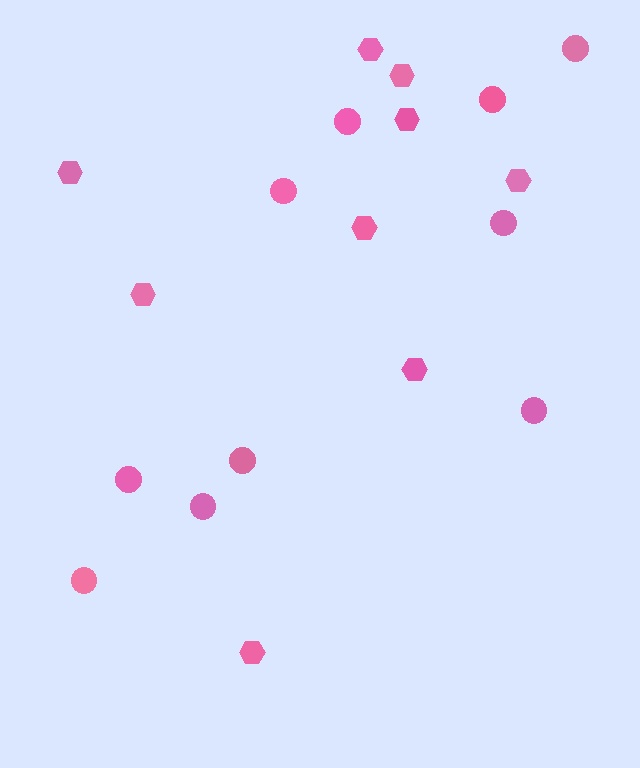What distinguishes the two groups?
There are 2 groups: one group of circles (10) and one group of hexagons (9).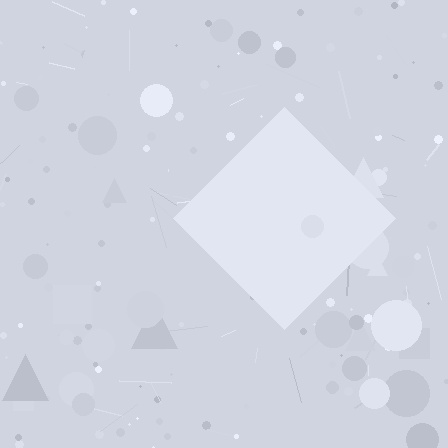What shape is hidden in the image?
A diamond is hidden in the image.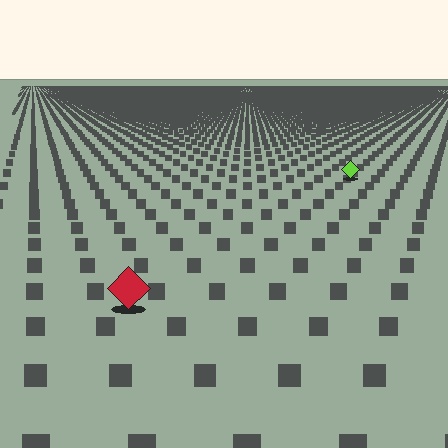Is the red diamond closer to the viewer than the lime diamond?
Yes. The red diamond is closer — you can tell from the texture gradient: the ground texture is coarser near it.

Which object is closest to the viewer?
The red diamond is closest. The texture marks near it are larger and more spread out.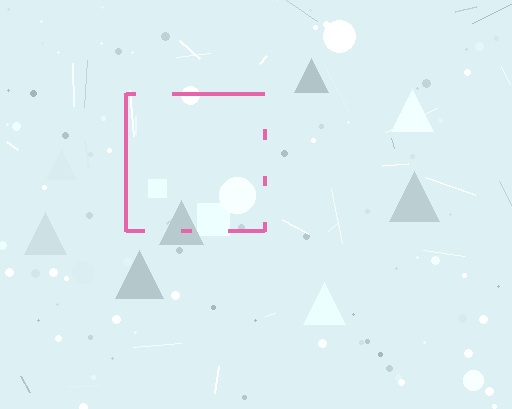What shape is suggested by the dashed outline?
The dashed outline suggests a square.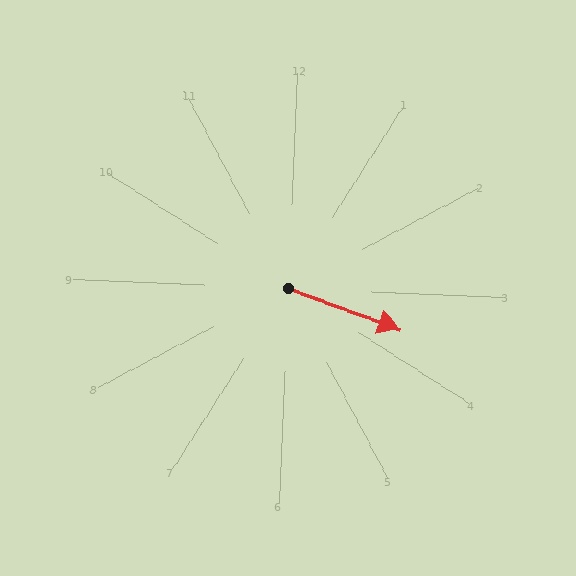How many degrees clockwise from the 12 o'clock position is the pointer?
Approximately 108 degrees.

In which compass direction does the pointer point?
East.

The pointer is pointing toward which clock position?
Roughly 4 o'clock.